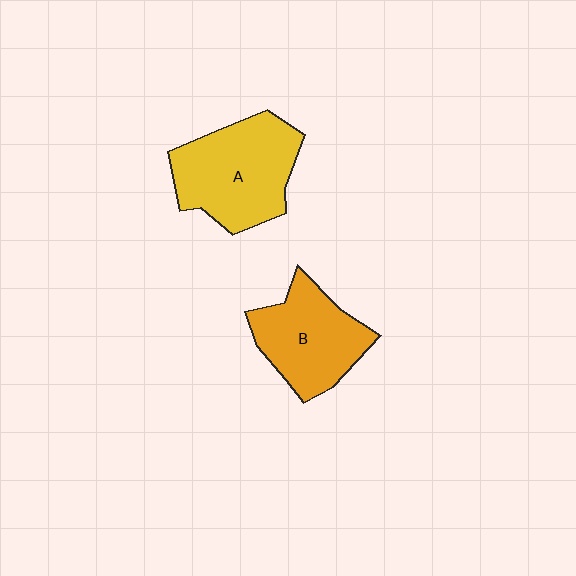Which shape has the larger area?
Shape A (yellow).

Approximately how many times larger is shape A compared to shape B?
Approximately 1.2 times.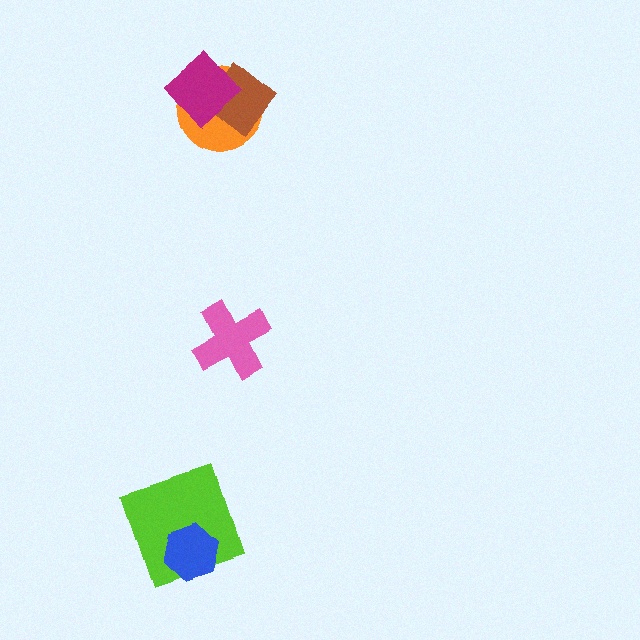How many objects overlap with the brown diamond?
2 objects overlap with the brown diamond.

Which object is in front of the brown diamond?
The magenta diamond is in front of the brown diamond.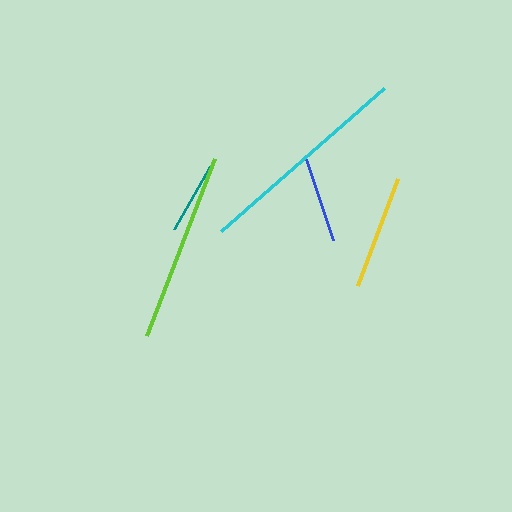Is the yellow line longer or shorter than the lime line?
The lime line is longer than the yellow line.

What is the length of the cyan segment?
The cyan segment is approximately 216 pixels long.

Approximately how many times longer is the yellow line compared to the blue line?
The yellow line is approximately 1.3 times the length of the blue line.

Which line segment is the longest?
The cyan line is the longest at approximately 216 pixels.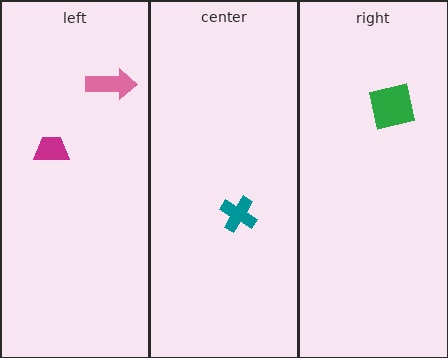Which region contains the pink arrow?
The left region.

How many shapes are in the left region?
2.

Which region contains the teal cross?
The center region.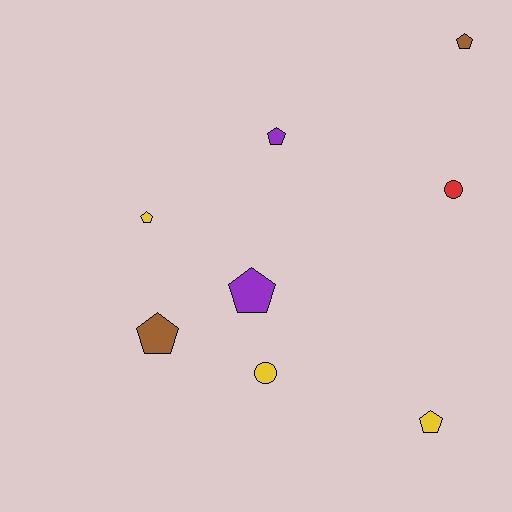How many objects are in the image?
There are 8 objects.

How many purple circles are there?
There are no purple circles.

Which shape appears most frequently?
Pentagon, with 6 objects.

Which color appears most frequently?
Yellow, with 3 objects.